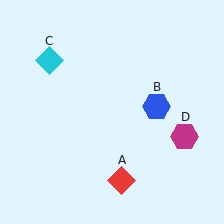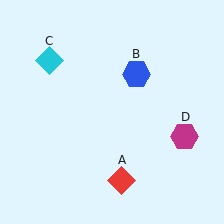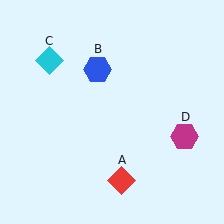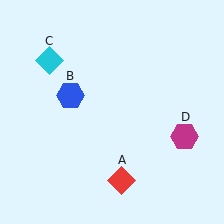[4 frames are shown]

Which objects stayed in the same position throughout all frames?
Red diamond (object A) and cyan diamond (object C) and magenta hexagon (object D) remained stationary.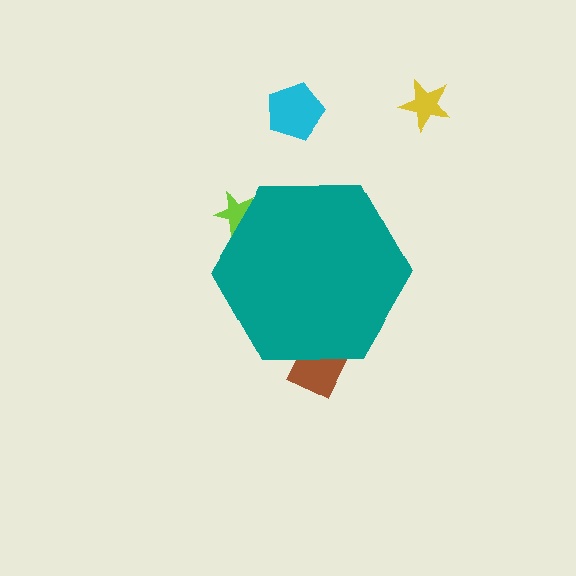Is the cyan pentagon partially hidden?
No, the cyan pentagon is fully visible.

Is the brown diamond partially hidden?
Yes, the brown diamond is partially hidden behind the teal hexagon.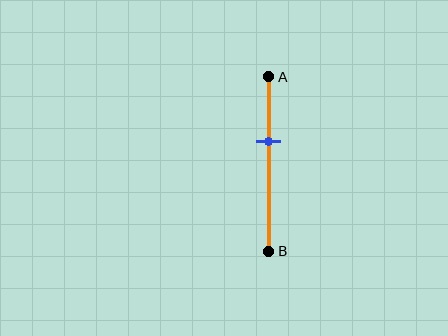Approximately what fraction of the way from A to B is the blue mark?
The blue mark is approximately 35% of the way from A to B.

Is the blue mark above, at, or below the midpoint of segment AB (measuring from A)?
The blue mark is above the midpoint of segment AB.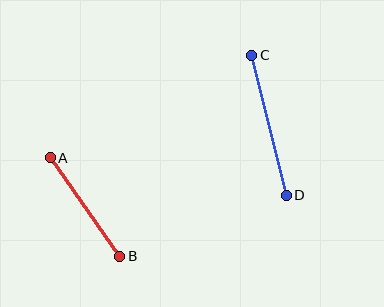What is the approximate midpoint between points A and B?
The midpoint is at approximately (85, 207) pixels.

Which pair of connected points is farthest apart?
Points C and D are farthest apart.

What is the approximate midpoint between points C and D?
The midpoint is at approximately (269, 125) pixels.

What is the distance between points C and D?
The distance is approximately 144 pixels.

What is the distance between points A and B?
The distance is approximately 121 pixels.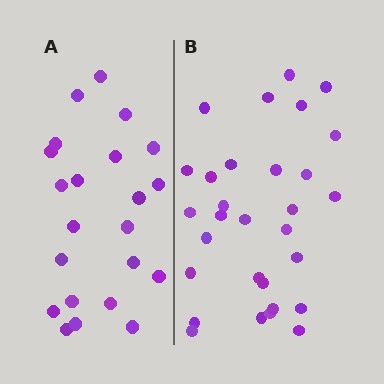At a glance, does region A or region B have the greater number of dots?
Region B (the right region) has more dots.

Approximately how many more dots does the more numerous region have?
Region B has roughly 8 or so more dots than region A.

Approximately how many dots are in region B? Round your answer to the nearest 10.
About 30 dots.